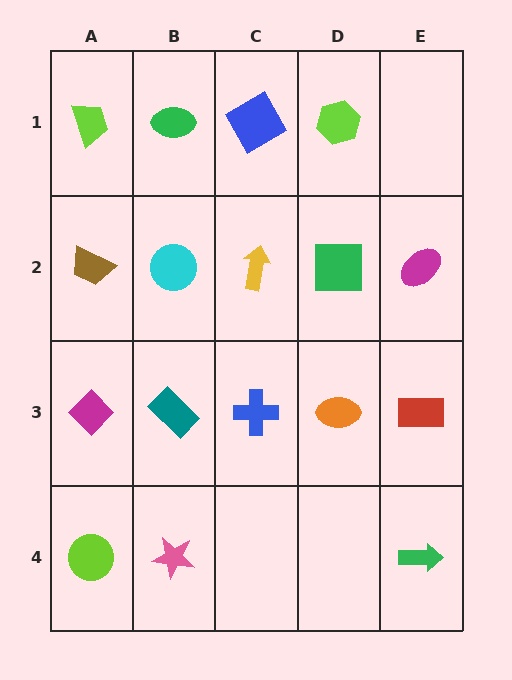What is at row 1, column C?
A blue square.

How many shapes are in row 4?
3 shapes.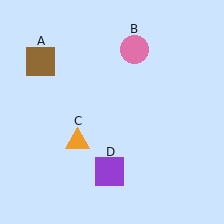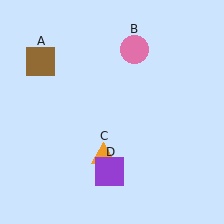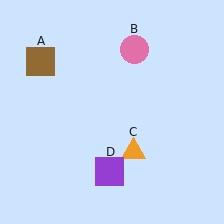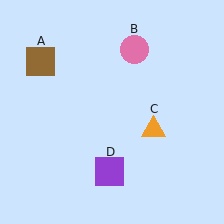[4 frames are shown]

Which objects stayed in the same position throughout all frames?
Brown square (object A) and pink circle (object B) and purple square (object D) remained stationary.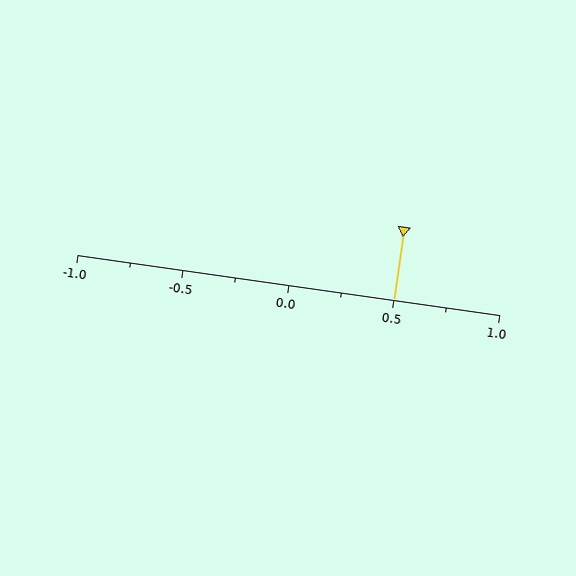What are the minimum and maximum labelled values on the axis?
The axis runs from -1.0 to 1.0.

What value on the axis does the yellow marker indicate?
The marker indicates approximately 0.5.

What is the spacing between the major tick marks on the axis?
The major ticks are spaced 0.5 apart.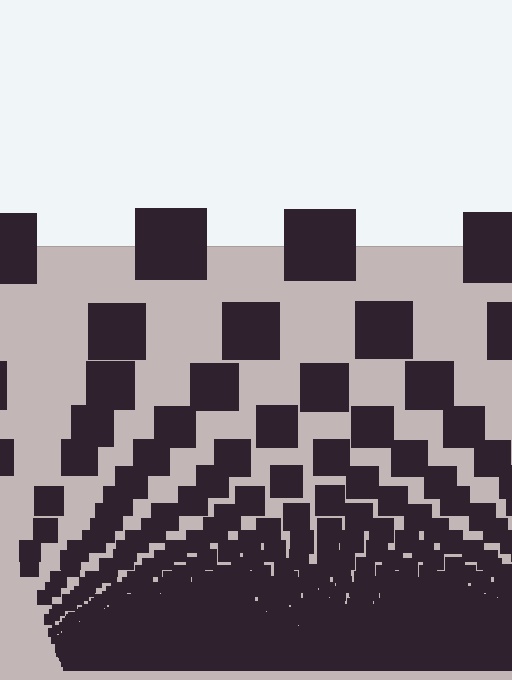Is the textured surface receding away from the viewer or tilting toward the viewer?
The surface appears to tilt toward the viewer. Texture elements get larger and sparser toward the top.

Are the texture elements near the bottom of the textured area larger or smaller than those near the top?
Smaller. The gradient is inverted — elements near the bottom are smaller and denser.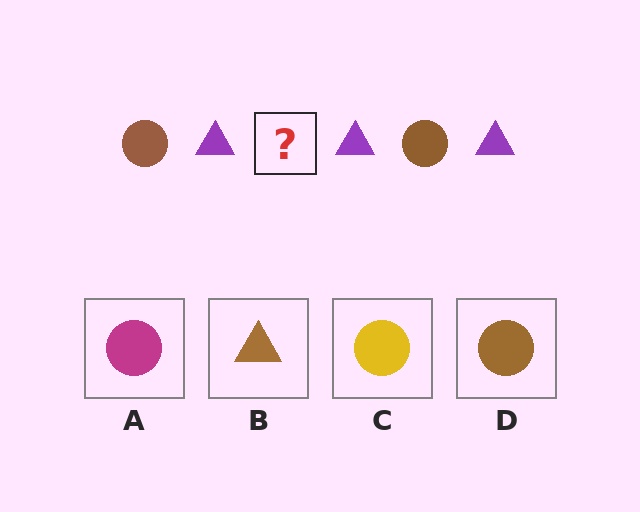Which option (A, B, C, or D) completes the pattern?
D.